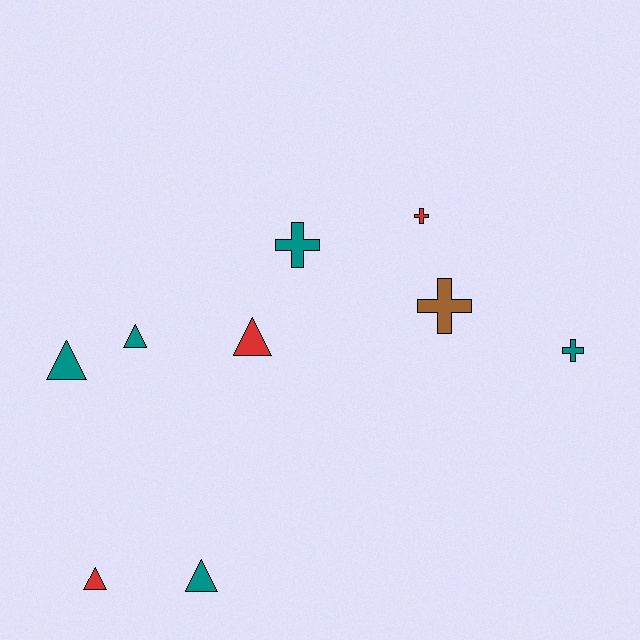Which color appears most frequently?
Teal, with 5 objects.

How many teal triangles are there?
There are 3 teal triangles.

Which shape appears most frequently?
Triangle, with 5 objects.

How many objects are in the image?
There are 9 objects.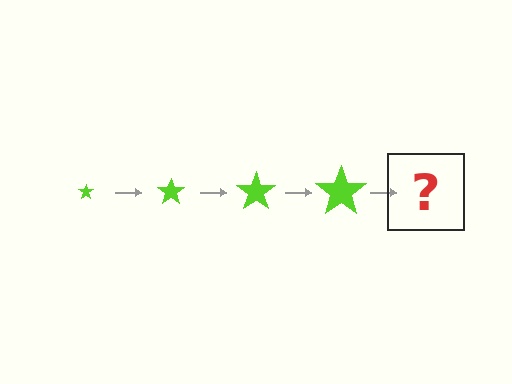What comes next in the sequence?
The next element should be a lime star, larger than the previous one.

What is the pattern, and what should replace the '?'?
The pattern is that the star gets progressively larger each step. The '?' should be a lime star, larger than the previous one.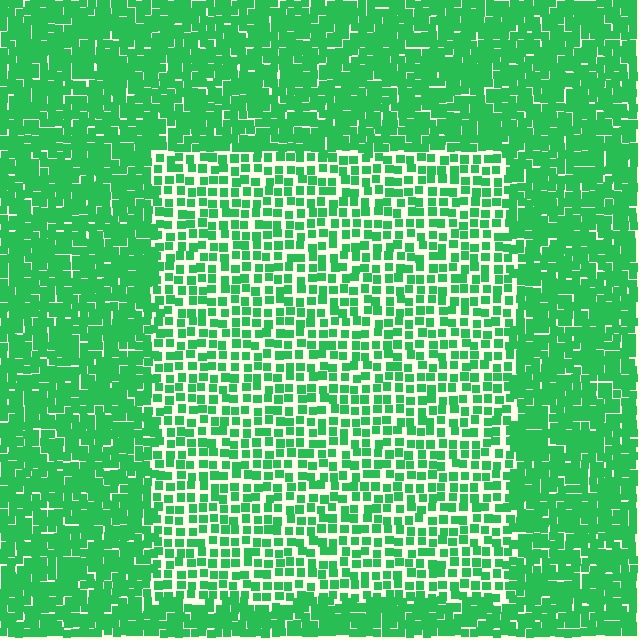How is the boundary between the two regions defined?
The boundary is defined by a change in element density (approximately 1.9x ratio). All elements are the same color, size, and shape.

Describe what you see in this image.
The image contains small green elements arranged at two different densities. A rectangle-shaped region is visible where the elements are less densely packed than the surrounding area.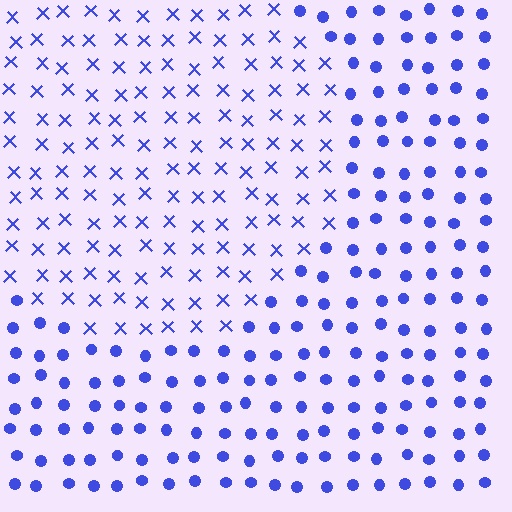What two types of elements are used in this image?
The image uses X marks inside the circle region and circles outside it.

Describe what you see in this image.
The image is filled with small blue elements arranged in a uniform grid. A circle-shaped region contains X marks, while the surrounding area contains circles. The boundary is defined purely by the change in element shape.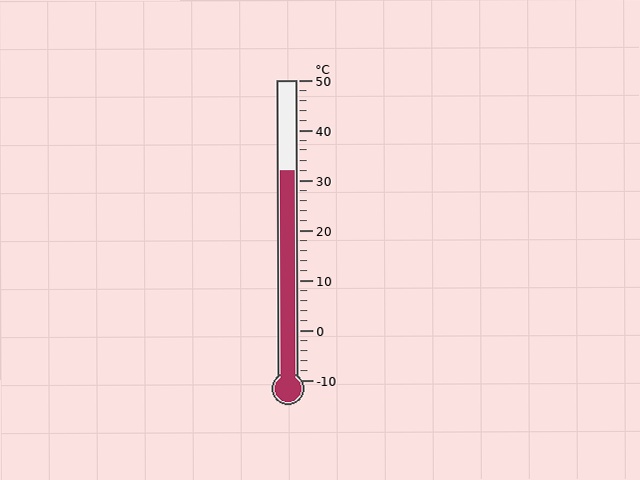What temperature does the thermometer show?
The thermometer shows approximately 32°C.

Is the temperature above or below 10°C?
The temperature is above 10°C.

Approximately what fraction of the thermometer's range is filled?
The thermometer is filled to approximately 70% of its range.